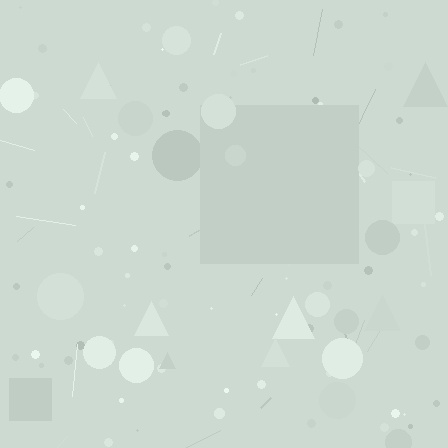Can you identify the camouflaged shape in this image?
The camouflaged shape is a square.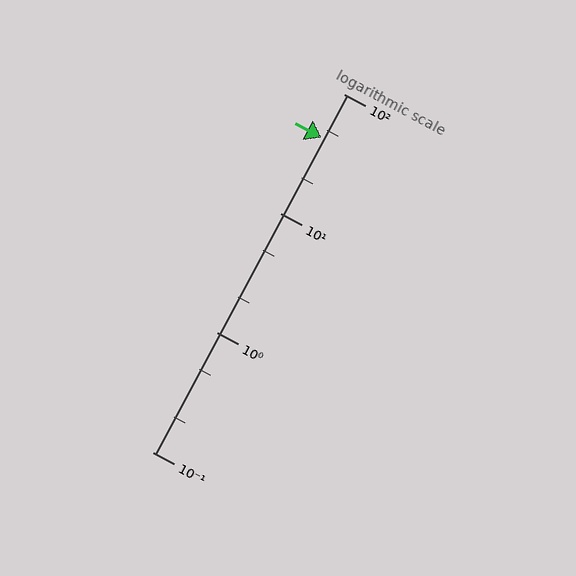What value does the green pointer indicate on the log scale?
The pointer indicates approximately 43.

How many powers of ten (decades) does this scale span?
The scale spans 3 decades, from 0.1 to 100.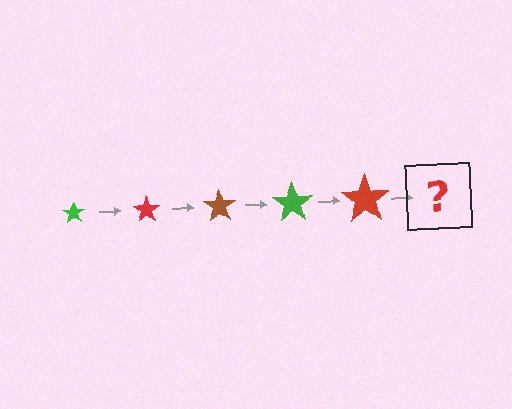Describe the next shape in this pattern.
It should be a brown star, larger than the previous one.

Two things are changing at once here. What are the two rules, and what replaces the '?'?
The two rules are that the star grows larger each step and the color cycles through green, red, and brown. The '?' should be a brown star, larger than the previous one.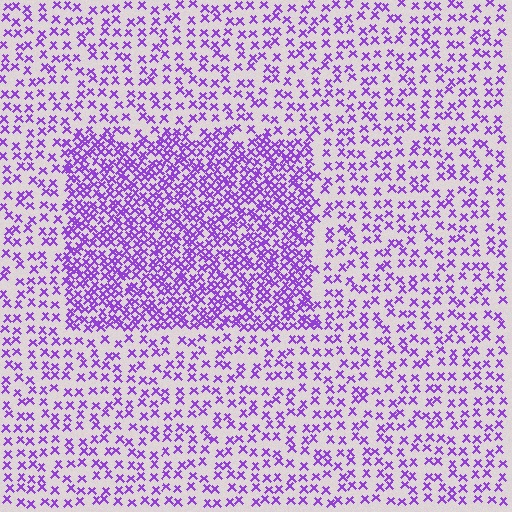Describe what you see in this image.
The image contains small purple elements arranged at two different densities. A rectangle-shaped region is visible where the elements are more densely packed than the surrounding area.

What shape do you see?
I see a rectangle.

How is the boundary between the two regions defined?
The boundary is defined by a change in element density (approximately 2.3x ratio). All elements are the same color, size, and shape.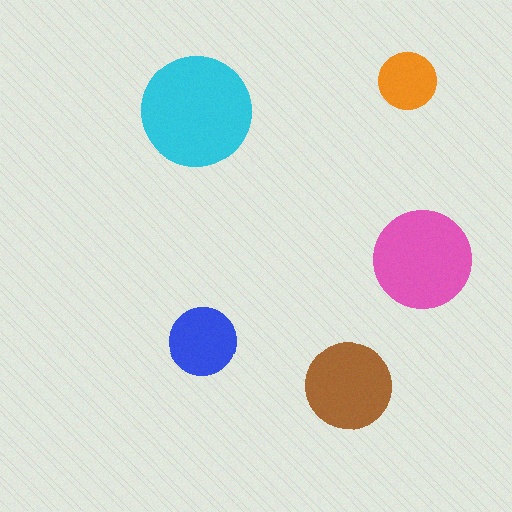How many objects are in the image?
There are 5 objects in the image.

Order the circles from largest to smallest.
the cyan one, the pink one, the brown one, the blue one, the orange one.